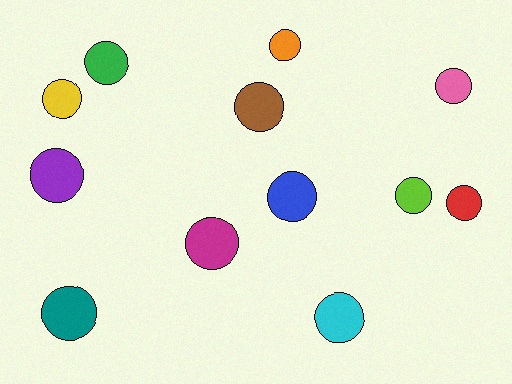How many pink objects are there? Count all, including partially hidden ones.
There is 1 pink object.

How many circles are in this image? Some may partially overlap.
There are 12 circles.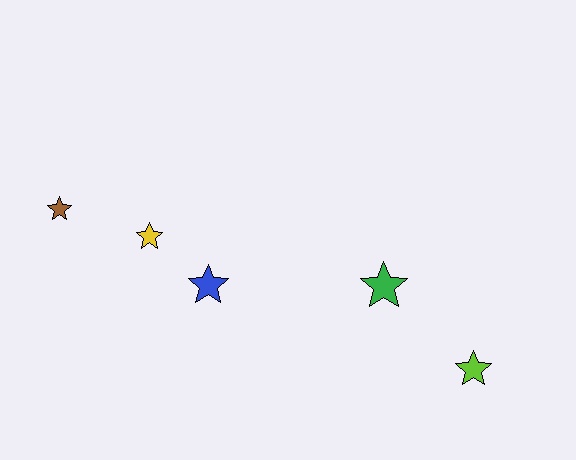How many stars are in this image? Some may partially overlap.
There are 5 stars.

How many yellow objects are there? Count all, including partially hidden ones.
There is 1 yellow object.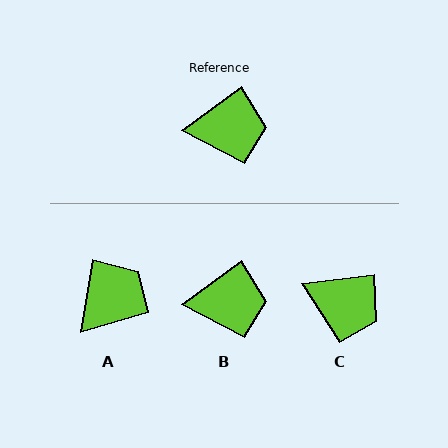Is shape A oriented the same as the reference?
No, it is off by about 44 degrees.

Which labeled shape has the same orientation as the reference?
B.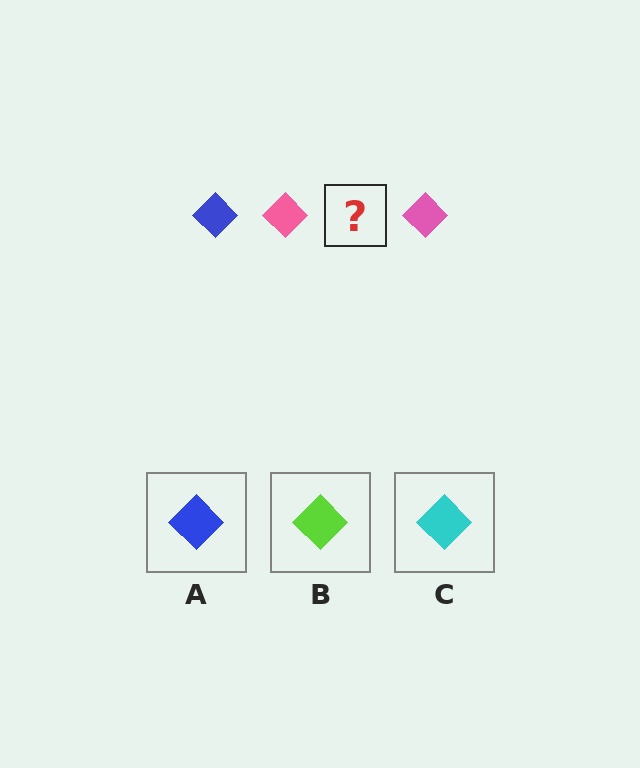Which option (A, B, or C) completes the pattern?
A.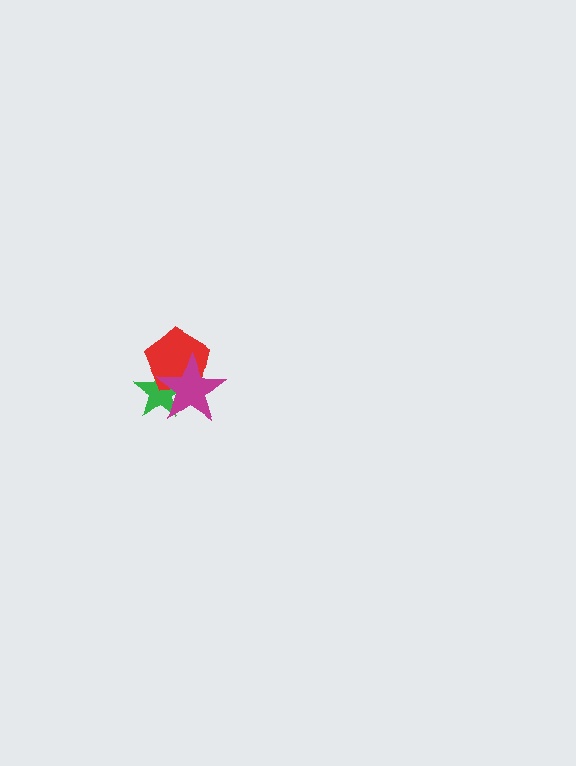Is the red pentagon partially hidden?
Yes, it is partially covered by another shape.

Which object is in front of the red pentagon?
The magenta star is in front of the red pentagon.